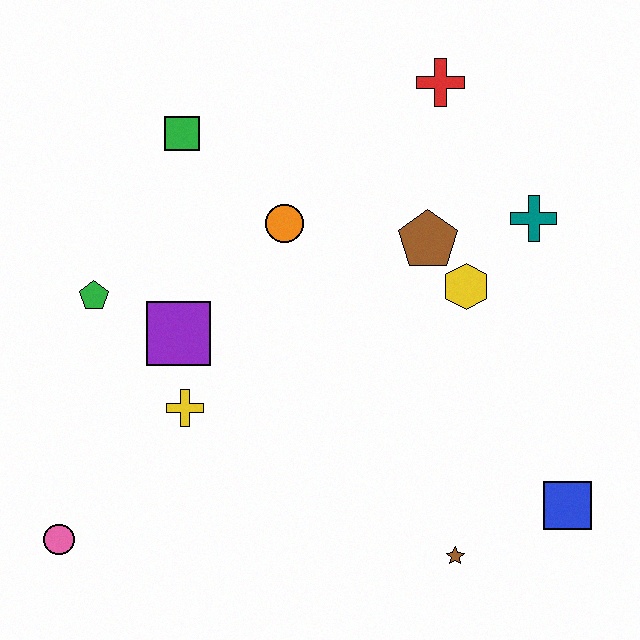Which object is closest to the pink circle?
The yellow cross is closest to the pink circle.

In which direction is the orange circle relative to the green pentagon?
The orange circle is to the right of the green pentagon.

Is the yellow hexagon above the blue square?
Yes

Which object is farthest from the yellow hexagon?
The pink circle is farthest from the yellow hexagon.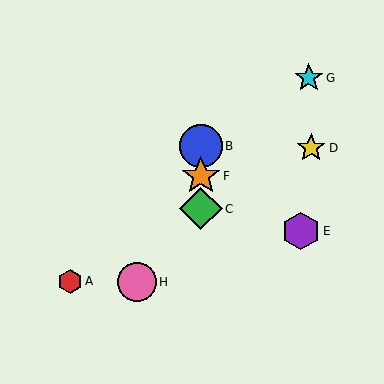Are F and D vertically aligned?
No, F is at x≈201 and D is at x≈311.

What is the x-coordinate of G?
Object G is at x≈309.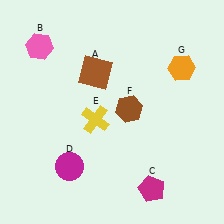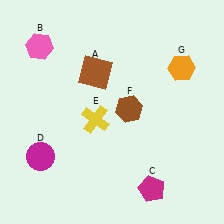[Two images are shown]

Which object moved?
The magenta circle (D) moved left.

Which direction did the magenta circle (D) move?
The magenta circle (D) moved left.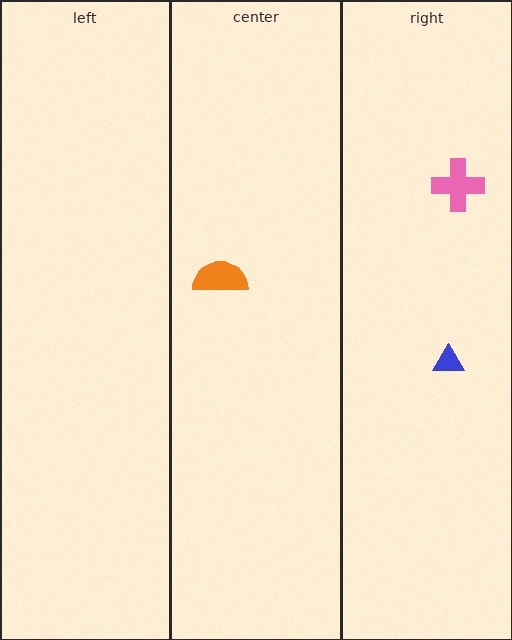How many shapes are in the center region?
1.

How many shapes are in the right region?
2.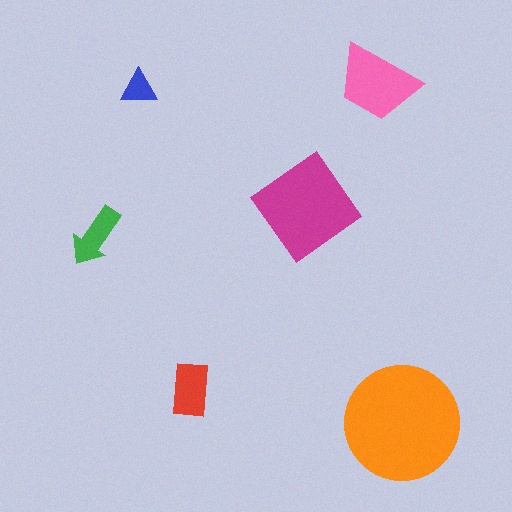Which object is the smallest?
The blue triangle.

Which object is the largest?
The orange circle.